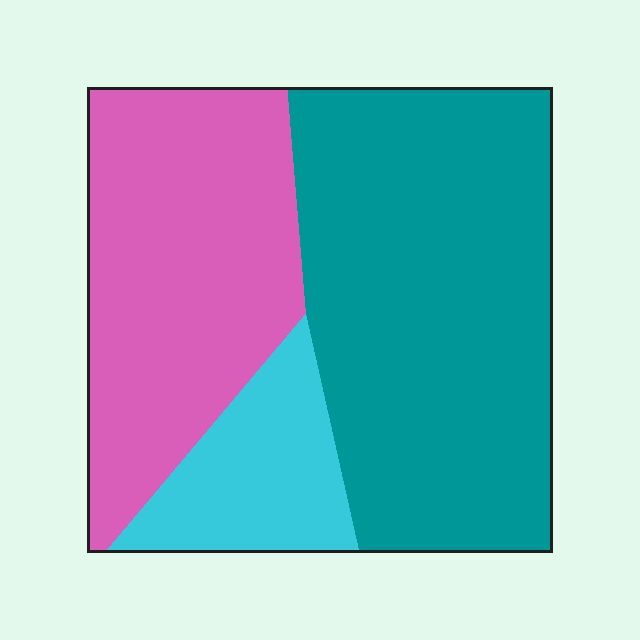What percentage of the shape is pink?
Pink covers 35% of the shape.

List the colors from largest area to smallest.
From largest to smallest: teal, pink, cyan.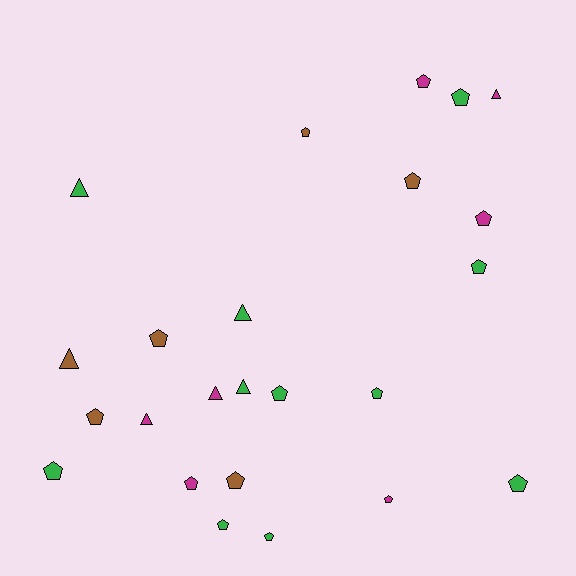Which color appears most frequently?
Green, with 11 objects.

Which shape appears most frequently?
Pentagon, with 17 objects.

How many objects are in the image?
There are 24 objects.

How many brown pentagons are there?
There are 5 brown pentagons.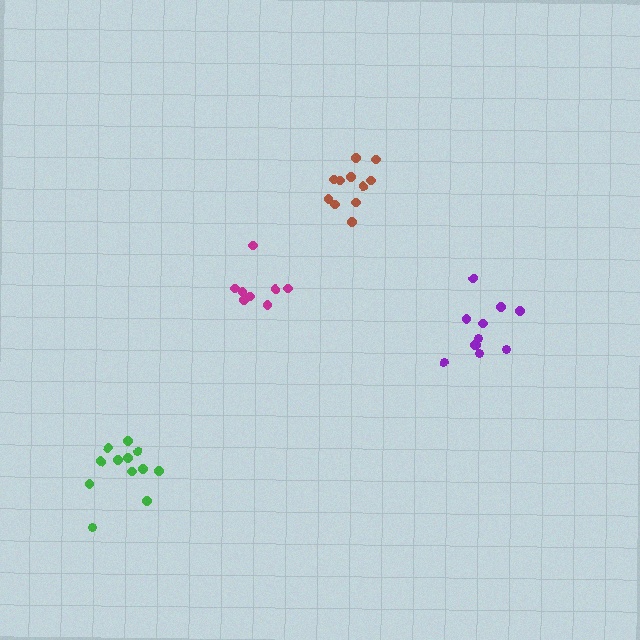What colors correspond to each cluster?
The clusters are colored: purple, brown, magenta, green.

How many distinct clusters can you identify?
There are 4 distinct clusters.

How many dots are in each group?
Group 1: 11 dots, Group 2: 11 dots, Group 3: 8 dots, Group 4: 12 dots (42 total).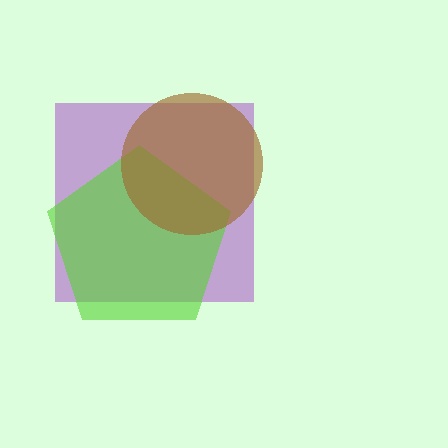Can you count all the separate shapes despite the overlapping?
Yes, there are 3 separate shapes.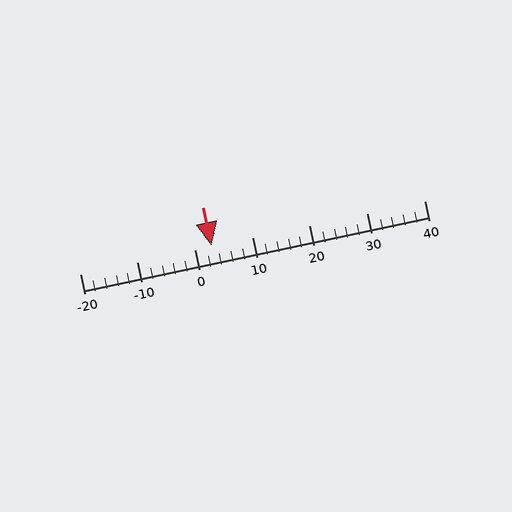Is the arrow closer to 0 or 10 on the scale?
The arrow is closer to 0.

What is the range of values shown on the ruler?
The ruler shows values from -20 to 40.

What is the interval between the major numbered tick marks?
The major tick marks are spaced 10 units apart.